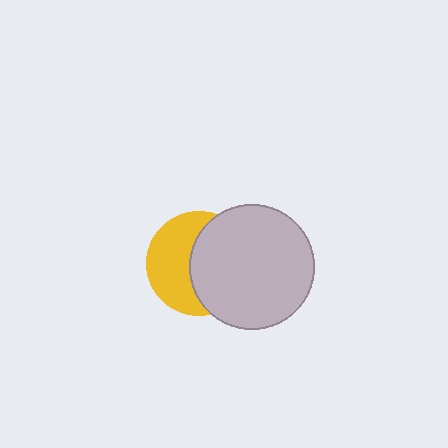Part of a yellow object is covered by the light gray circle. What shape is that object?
It is a circle.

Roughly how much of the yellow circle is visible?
About half of it is visible (roughly 48%).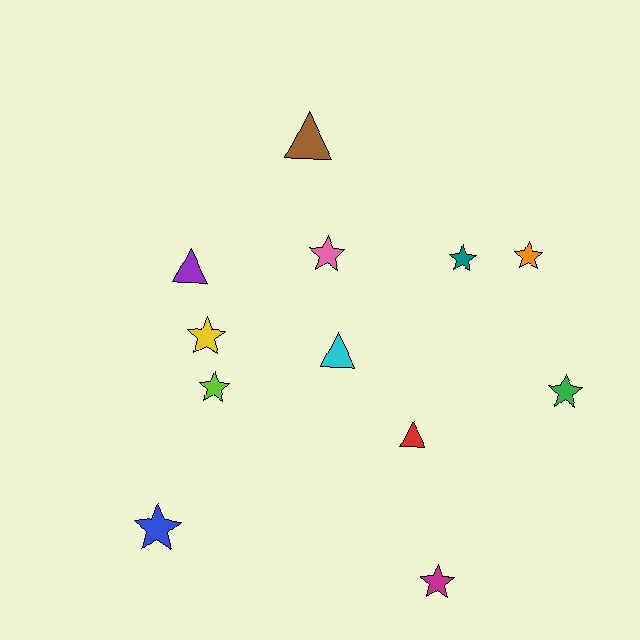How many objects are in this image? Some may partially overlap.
There are 12 objects.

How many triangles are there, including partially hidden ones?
There are 4 triangles.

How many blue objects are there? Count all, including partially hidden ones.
There is 1 blue object.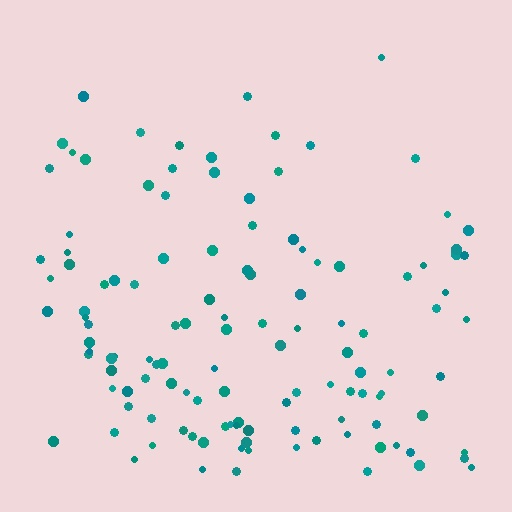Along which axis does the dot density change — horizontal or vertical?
Vertical.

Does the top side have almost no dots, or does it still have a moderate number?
Still a moderate number, just noticeably fewer than the bottom.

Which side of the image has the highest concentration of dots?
The bottom.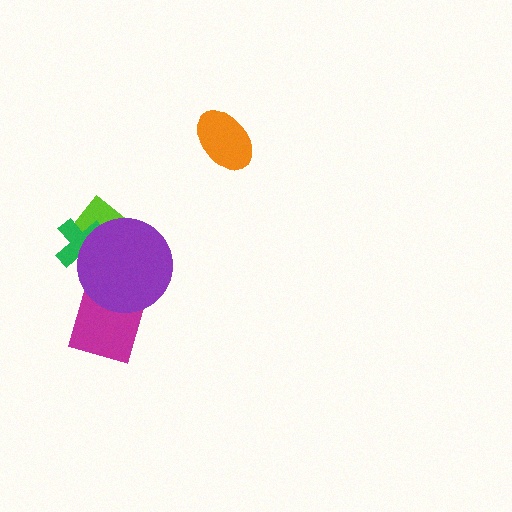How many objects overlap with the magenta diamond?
1 object overlaps with the magenta diamond.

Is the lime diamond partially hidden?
Yes, it is partially covered by another shape.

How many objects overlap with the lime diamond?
2 objects overlap with the lime diamond.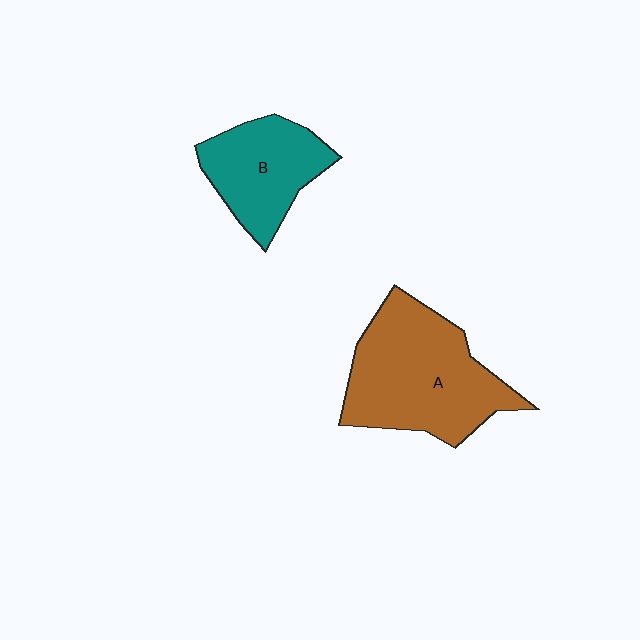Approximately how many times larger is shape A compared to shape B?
Approximately 1.6 times.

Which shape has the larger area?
Shape A (brown).